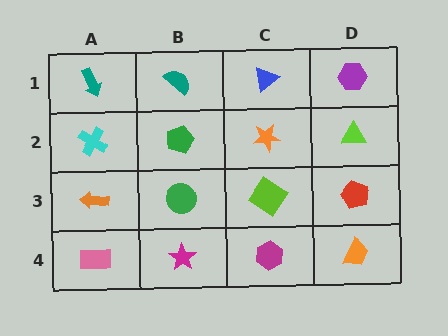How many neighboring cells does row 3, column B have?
4.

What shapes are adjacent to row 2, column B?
A teal semicircle (row 1, column B), a green circle (row 3, column B), a cyan cross (row 2, column A), an orange star (row 2, column C).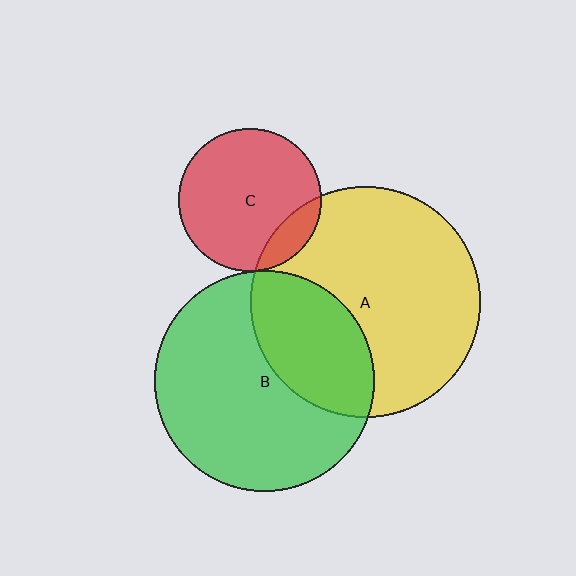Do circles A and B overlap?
Yes.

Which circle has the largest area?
Circle A (yellow).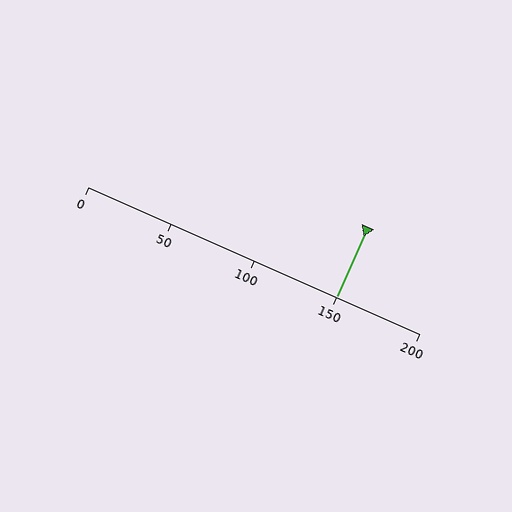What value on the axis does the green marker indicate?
The marker indicates approximately 150.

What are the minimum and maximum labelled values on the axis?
The axis runs from 0 to 200.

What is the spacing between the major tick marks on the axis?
The major ticks are spaced 50 apart.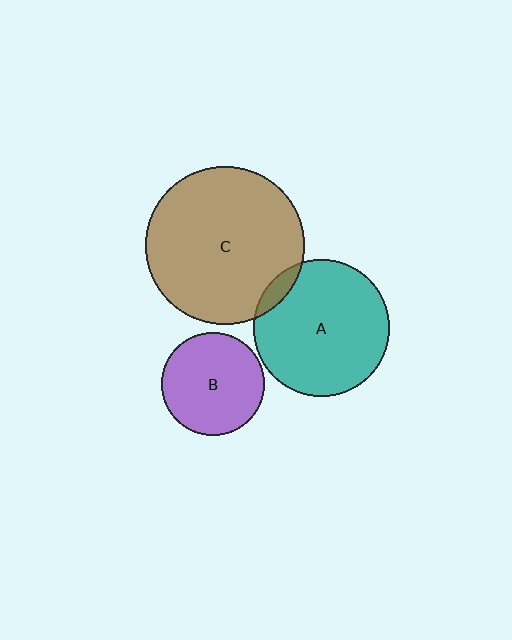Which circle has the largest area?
Circle C (brown).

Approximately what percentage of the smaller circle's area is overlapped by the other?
Approximately 5%.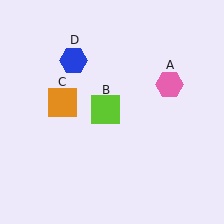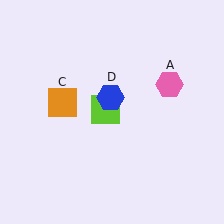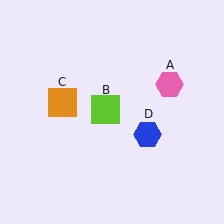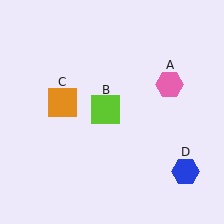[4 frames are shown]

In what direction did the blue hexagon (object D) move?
The blue hexagon (object D) moved down and to the right.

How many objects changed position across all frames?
1 object changed position: blue hexagon (object D).